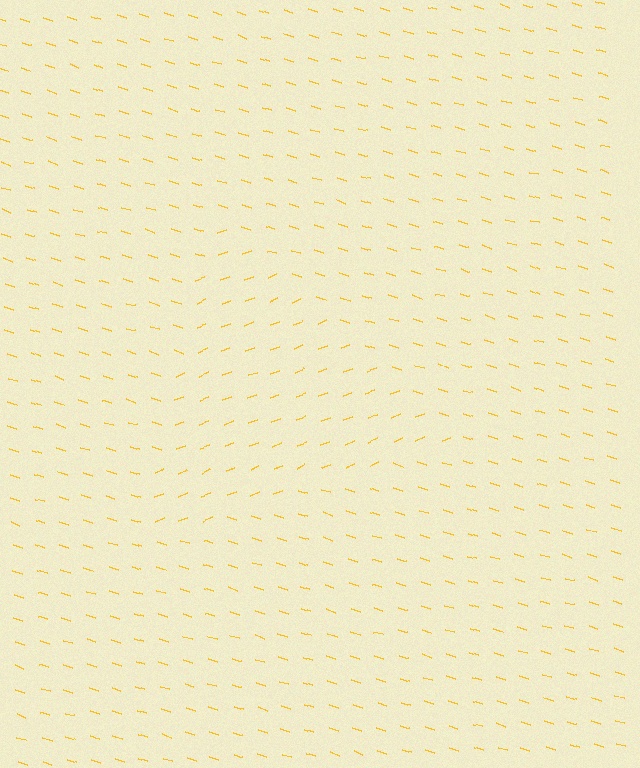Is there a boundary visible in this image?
Yes, there is a texture boundary formed by a change in line orientation.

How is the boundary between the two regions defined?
The boundary is defined purely by a change in line orientation (approximately 39 degrees difference). All lines are the same color and thickness.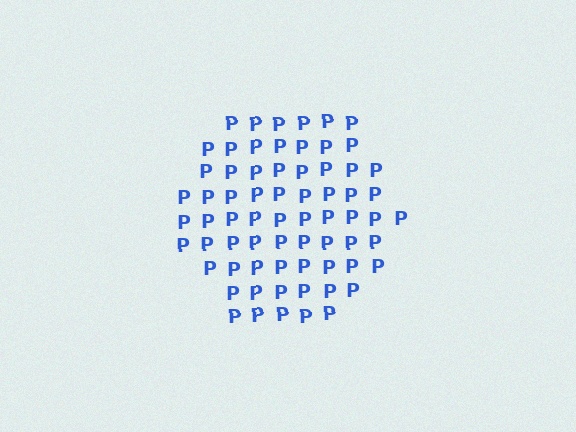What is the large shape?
The large shape is a hexagon.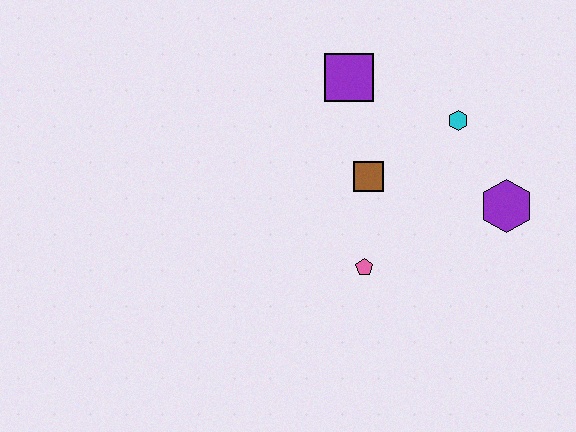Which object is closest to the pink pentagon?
The brown square is closest to the pink pentagon.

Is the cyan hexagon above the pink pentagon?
Yes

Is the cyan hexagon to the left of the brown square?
No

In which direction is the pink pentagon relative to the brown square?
The pink pentagon is below the brown square.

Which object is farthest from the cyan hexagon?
The pink pentagon is farthest from the cyan hexagon.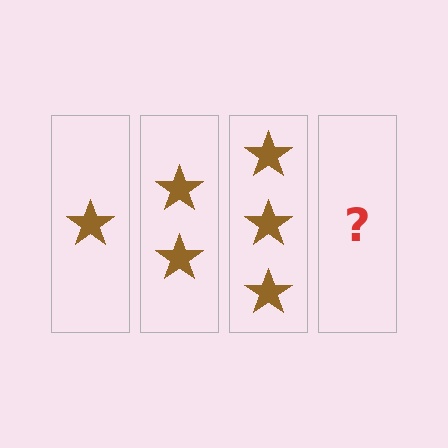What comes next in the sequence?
The next element should be 4 stars.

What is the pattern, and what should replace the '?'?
The pattern is that each step adds one more star. The '?' should be 4 stars.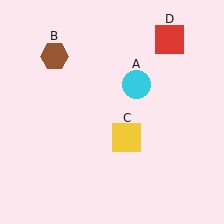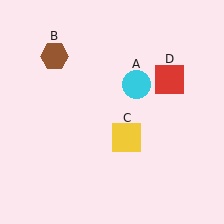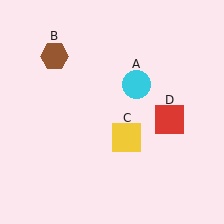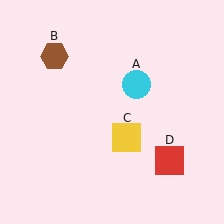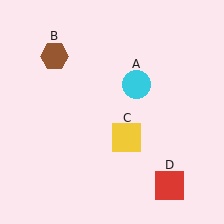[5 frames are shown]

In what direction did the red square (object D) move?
The red square (object D) moved down.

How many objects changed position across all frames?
1 object changed position: red square (object D).